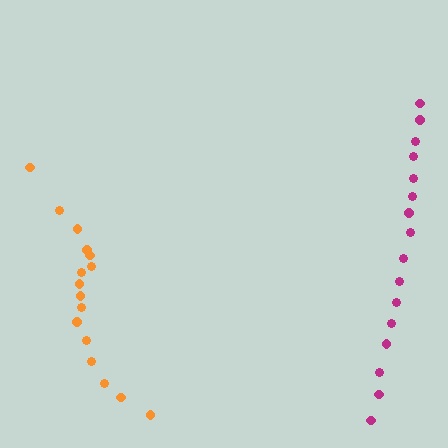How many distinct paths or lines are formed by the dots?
There are 2 distinct paths.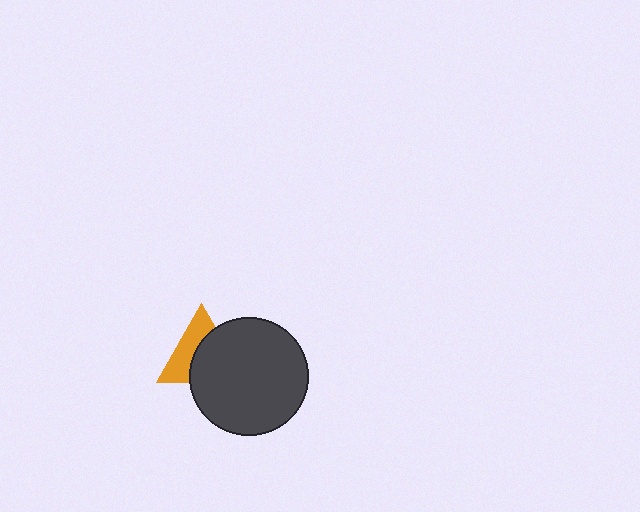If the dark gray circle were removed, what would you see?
You would see the complete orange triangle.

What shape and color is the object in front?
The object in front is a dark gray circle.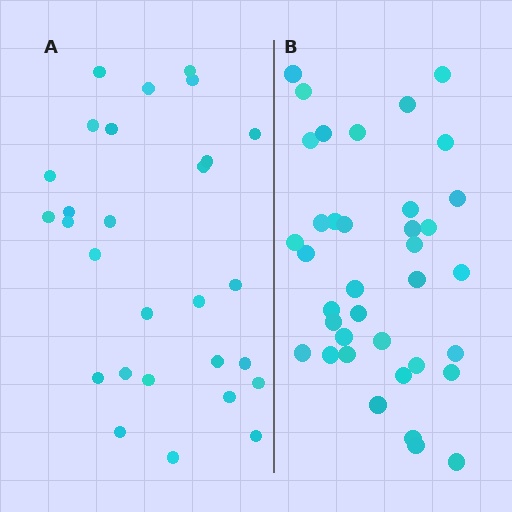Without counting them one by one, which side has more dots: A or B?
Region B (the right region) has more dots.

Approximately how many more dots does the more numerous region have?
Region B has roughly 8 or so more dots than region A.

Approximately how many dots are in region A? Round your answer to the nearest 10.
About 30 dots. (The exact count is 28, which rounds to 30.)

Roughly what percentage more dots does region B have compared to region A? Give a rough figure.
About 30% more.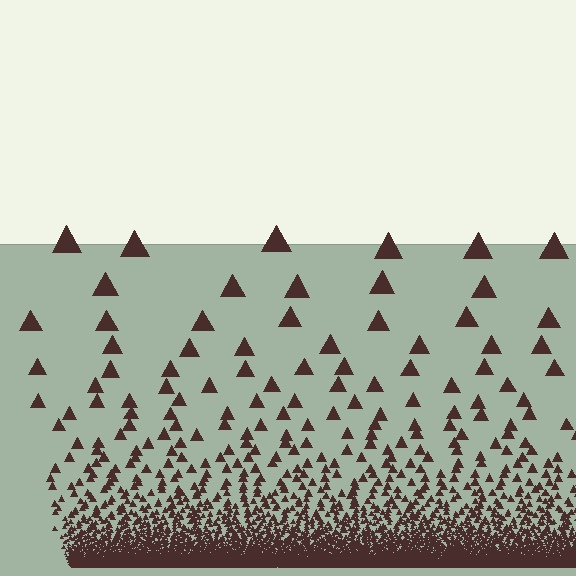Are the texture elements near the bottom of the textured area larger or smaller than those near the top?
Smaller. The gradient is inverted — elements near the bottom are smaller and denser.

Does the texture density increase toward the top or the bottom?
Density increases toward the bottom.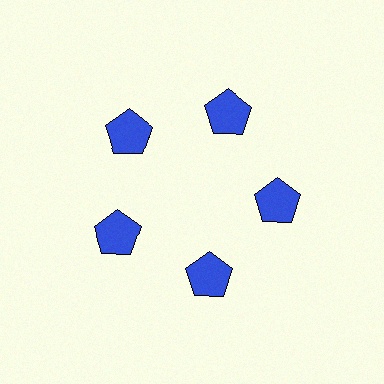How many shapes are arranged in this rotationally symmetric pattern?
There are 5 shapes, arranged in 5 groups of 1.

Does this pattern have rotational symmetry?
Yes, this pattern has 5-fold rotational symmetry. It looks the same after rotating 72 degrees around the center.